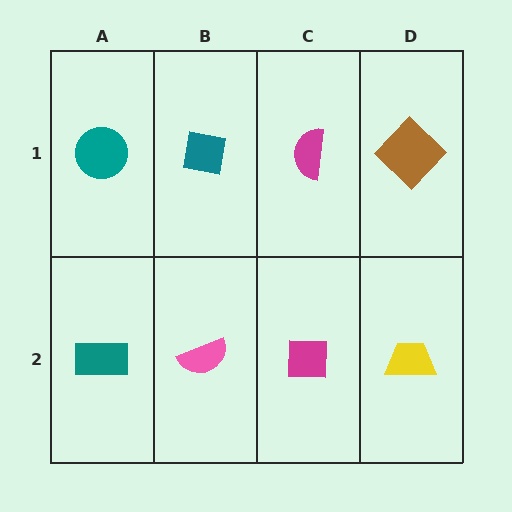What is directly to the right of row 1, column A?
A teal square.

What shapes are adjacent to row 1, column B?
A pink semicircle (row 2, column B), a teal circle (row 1, column A), a magenta semicircle (row 1, column C).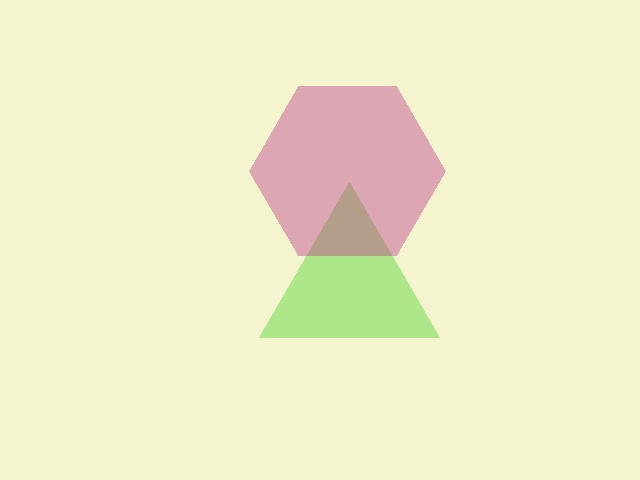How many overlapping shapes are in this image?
There are 2 overlapping shapes in the image.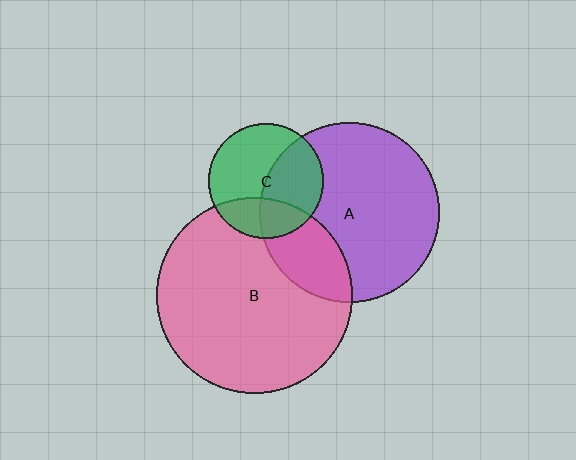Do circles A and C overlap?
Yes.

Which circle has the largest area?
Circle B (pink).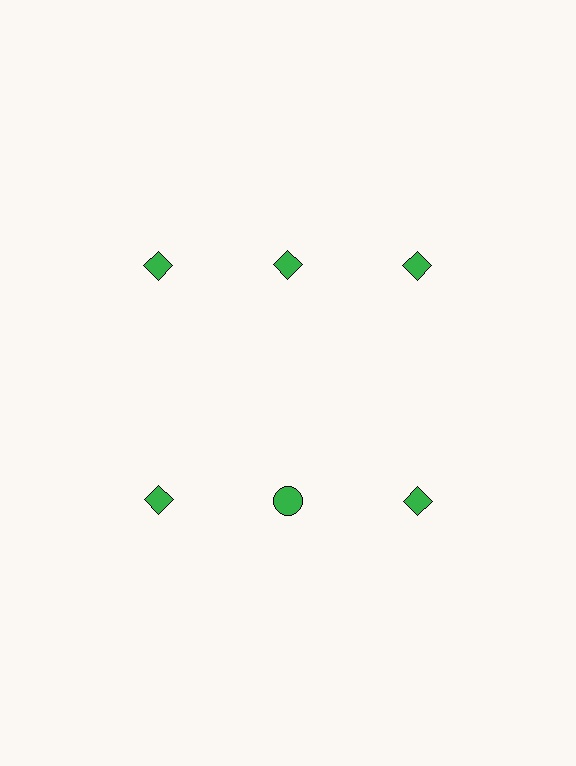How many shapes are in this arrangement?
There are 6 shapes arranged in a grid pattern.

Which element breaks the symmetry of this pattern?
The green circle in the second row, second from left column breaks the symmetry. All other shapes are green diamonds.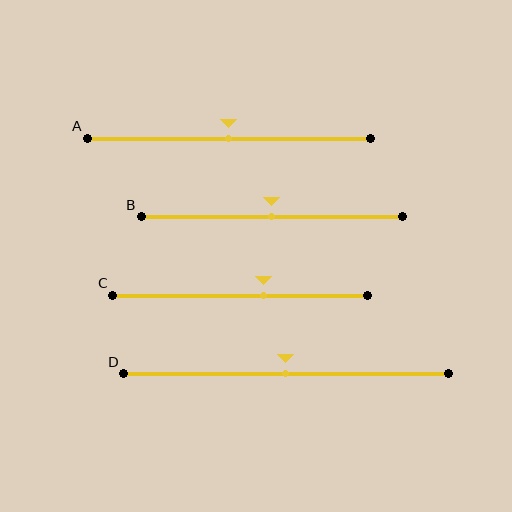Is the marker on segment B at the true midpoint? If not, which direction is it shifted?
Yes, the marker on segment B is at the true midpoint.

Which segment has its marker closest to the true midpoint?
Segment A has its marker closest to the true midpoint.